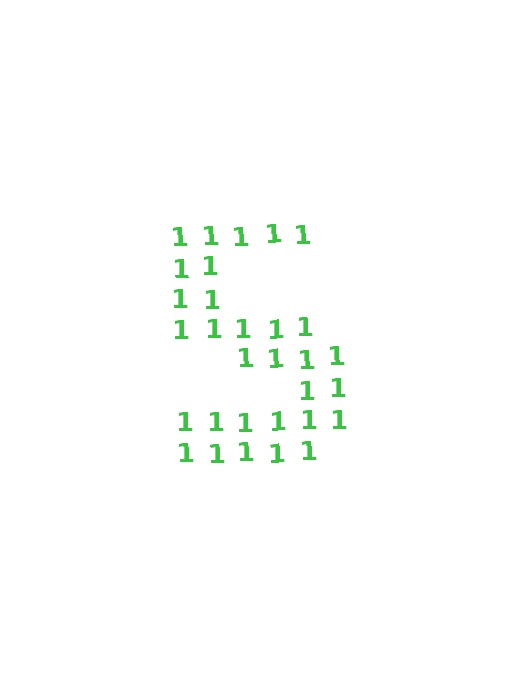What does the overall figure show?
The overall figure shows the letter S.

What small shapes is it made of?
It is made of small digit 1's.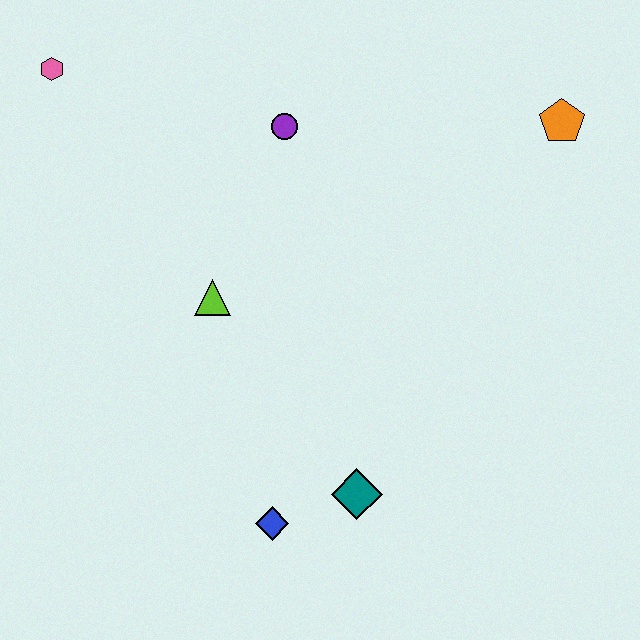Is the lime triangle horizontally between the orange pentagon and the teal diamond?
No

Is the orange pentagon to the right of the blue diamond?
Yes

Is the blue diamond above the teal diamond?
No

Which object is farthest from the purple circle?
The blue diamond is farthest from the purple circle.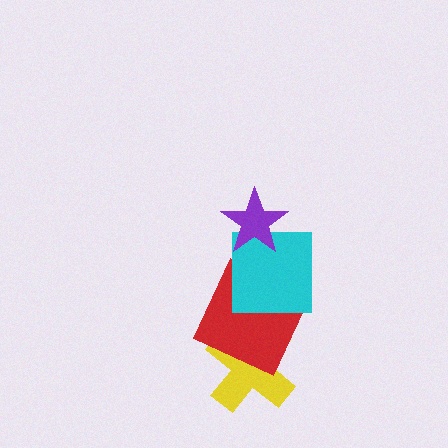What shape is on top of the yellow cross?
The red square is on top of the yellow cross.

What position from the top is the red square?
The red square is 3rd from the top.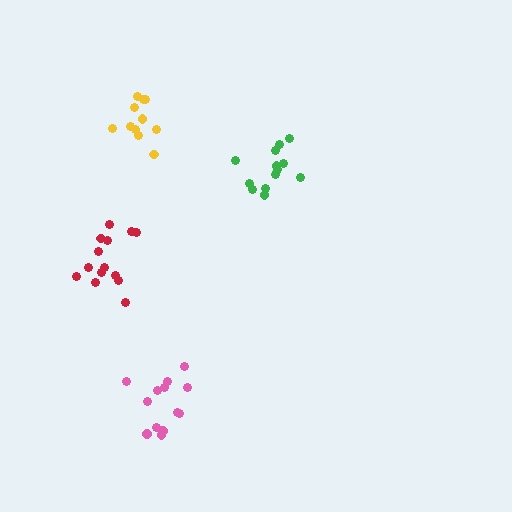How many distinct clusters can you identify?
There are 4 distinct clusters.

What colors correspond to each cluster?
The clusters are colored: yellow, pink, red, green.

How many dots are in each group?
Group 1: 11 dots, Group 2: 13 dots, Group 3: 14 dots, Group 4: 13 dots (51 total).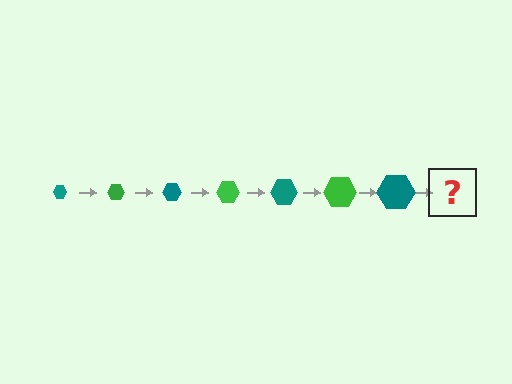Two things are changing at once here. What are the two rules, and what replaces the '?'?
The two rules are that the hexagon grows larger each step and the color cycles through teal and green. The '?' should be a green hexagon, larger than the previous one.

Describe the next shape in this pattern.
It should be a green hexagon, larger than the previous one.